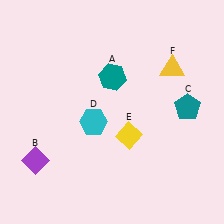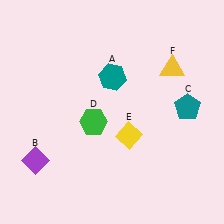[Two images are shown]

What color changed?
The hexagon (D) changed from cyan in Image 1 to green in Image 2.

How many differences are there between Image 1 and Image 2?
There is 1 difference between the two images.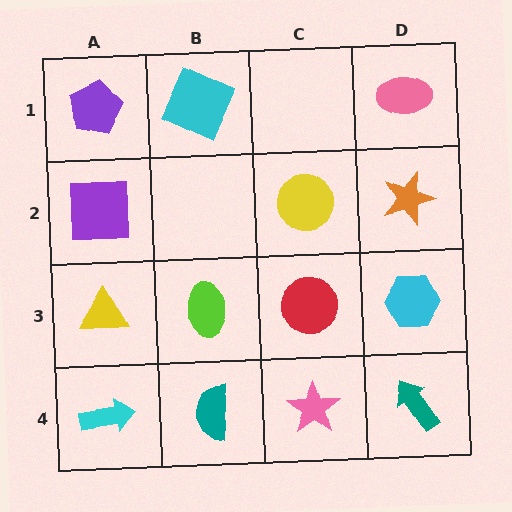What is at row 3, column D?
A cyan hexagon.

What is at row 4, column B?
A teal semicircle.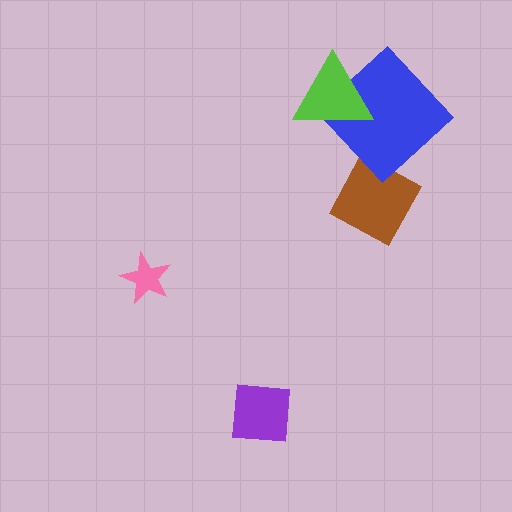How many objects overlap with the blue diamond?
2 objects overlap with the blue diamond.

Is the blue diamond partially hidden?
Yes, it is partially covered by another shape.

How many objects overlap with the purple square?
0 objects overlap with the purple square.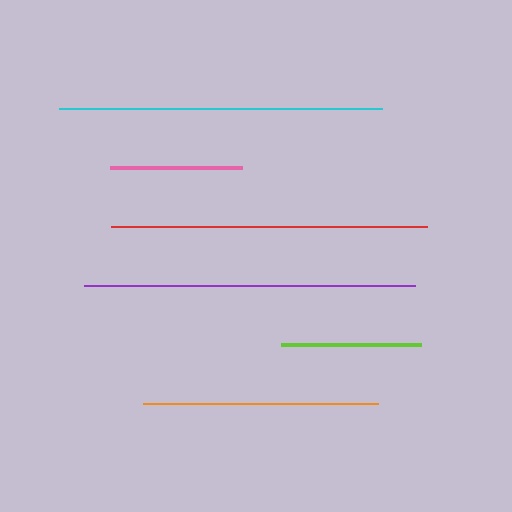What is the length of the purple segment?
The purple segment is approximately 331 pixels long.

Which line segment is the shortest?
The pink line is the shortest at approximately 132 pixels.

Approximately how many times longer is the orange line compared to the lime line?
The orange line is approximately 1.7 times the length of the lime line.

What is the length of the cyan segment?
The cyan segment is approximately 323 pixels long.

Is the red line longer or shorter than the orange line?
The red line is longer than the orange line.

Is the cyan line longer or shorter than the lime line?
The cyan line is longer than the lime line.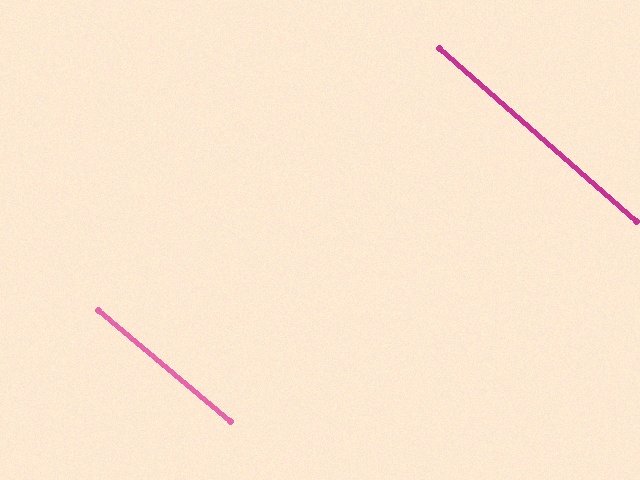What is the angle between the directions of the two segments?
Approximately 1 degree.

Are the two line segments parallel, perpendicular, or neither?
Parallel — their directions differ by only 1.1°.